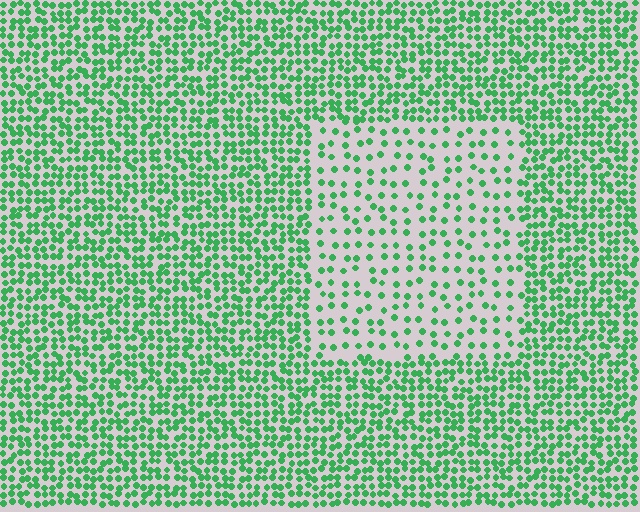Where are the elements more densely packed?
The elements are more densely packed outside the rectangle boundary.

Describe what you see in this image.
The image contains small green elements arranged at two different densities. A rectangle-shaped region is visible where the elements are less densely packed than the surrounding area.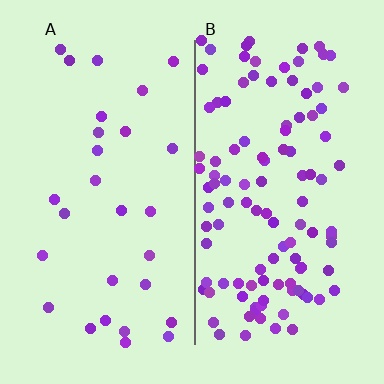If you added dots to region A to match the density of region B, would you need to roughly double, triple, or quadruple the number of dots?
Approximately quadruple.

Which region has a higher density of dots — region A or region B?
B (the right).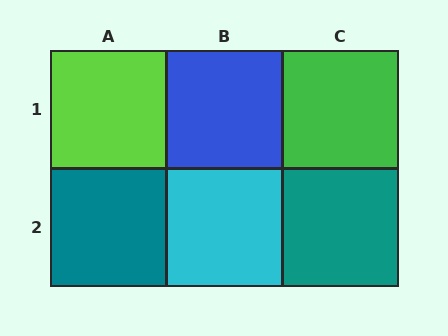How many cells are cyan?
1 cell is cyan.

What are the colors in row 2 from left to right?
Teal, cyan, teal.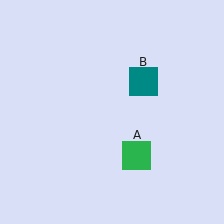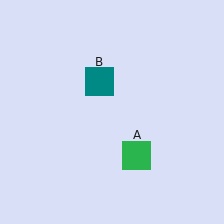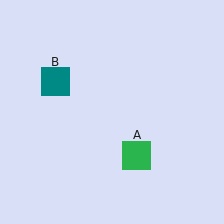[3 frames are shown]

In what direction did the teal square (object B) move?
The teal square (object B) moved left.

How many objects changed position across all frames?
1 object changed position: teal square (object B).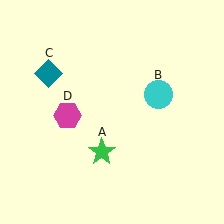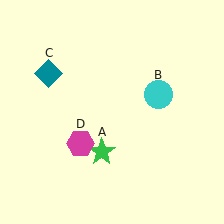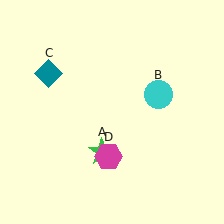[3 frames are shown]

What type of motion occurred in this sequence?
The magenta hexagon (object D) rotated counterclockwise around the center of the scene.